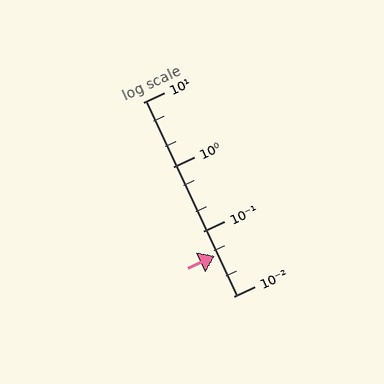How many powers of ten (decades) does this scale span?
The scale spans 3 decades, from 0.01 to 10.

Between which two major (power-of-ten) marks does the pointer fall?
The pointer is between 0.01 and 0.1.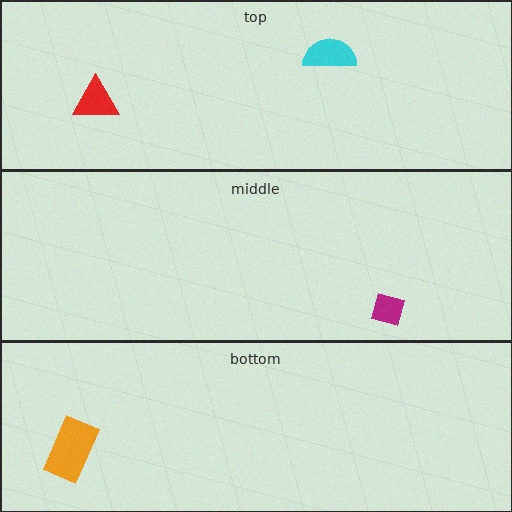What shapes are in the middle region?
The magenta diamond.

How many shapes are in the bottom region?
1.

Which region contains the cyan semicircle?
The top region.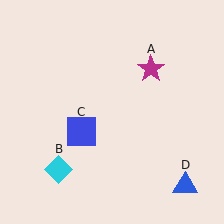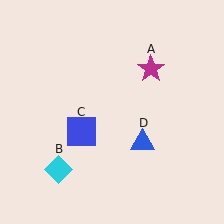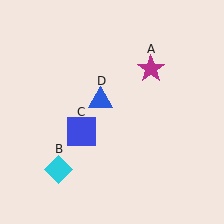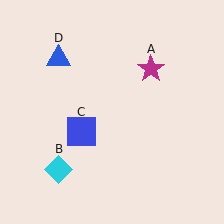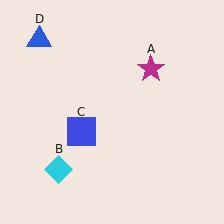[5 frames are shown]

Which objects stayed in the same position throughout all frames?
Magenta star (object A) and cyan diamond (object B) and blue square (object C) remained stationary.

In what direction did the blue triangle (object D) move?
The blue triangle (object D) moved up and to the left.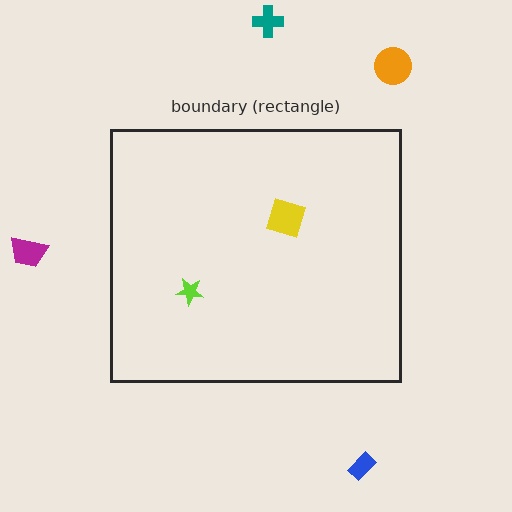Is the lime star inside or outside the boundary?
Inside.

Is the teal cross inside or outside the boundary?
Outside.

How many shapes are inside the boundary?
2 inside, 4 outside.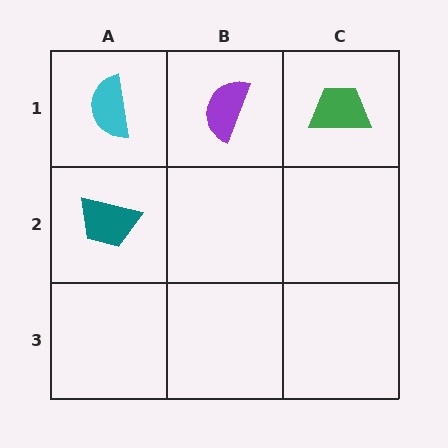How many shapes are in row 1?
3 shapes.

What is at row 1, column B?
A purple semicircle.